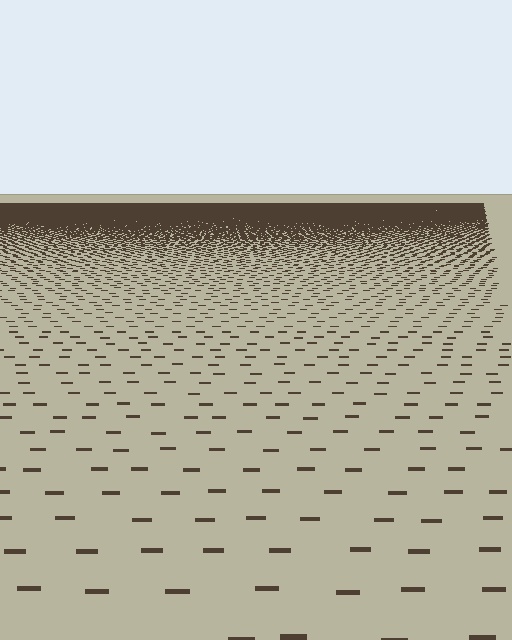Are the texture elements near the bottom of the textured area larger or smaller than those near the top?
Larger. Near the bottom, elements are closer to the viewer and appear at a bigger on-screen size.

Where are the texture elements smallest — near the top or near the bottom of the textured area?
Near the top.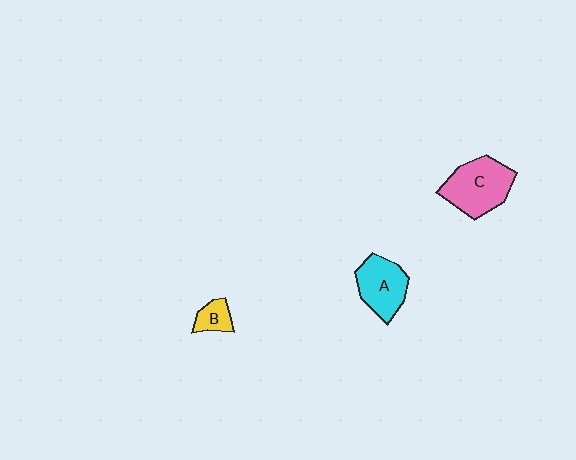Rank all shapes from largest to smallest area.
From largest to smallest: C (pink), A (cyan), B (yellow).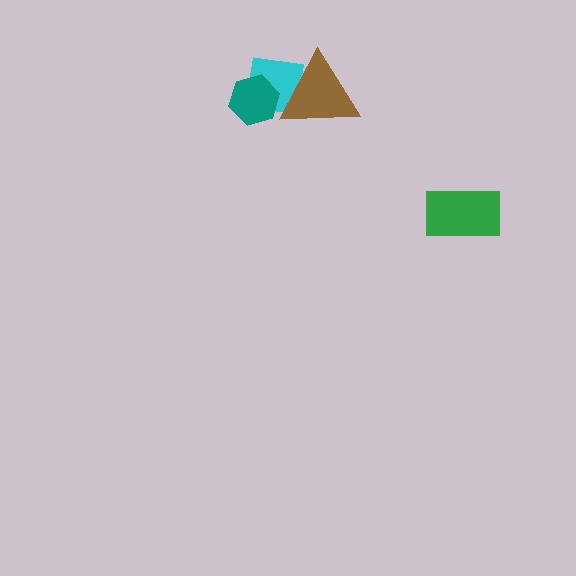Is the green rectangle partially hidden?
No, no other shape covers it.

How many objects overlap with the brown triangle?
2 objects overlap with the brown triangle.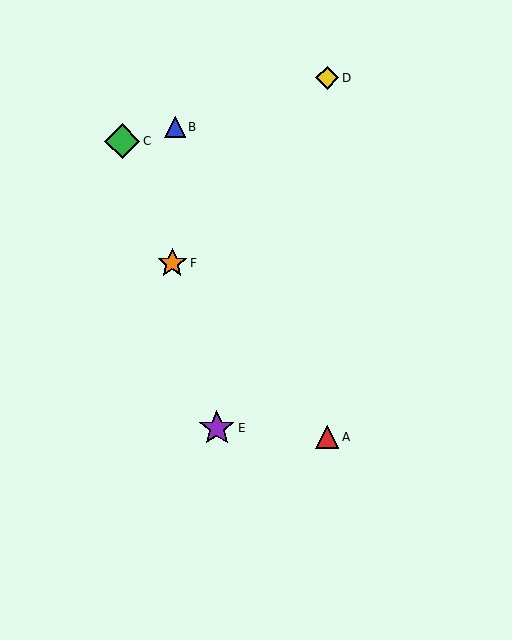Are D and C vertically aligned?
No, D is at x≈327 and C is at x≈122.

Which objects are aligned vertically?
Objects A, D are aligned vertically.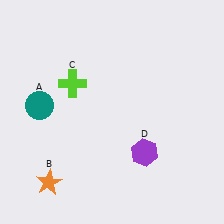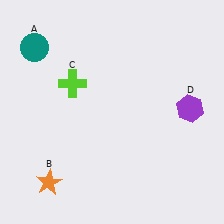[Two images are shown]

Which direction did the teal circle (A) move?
The teal circle (A) moved up.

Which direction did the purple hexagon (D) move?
The purple hexagon (D) moved right.